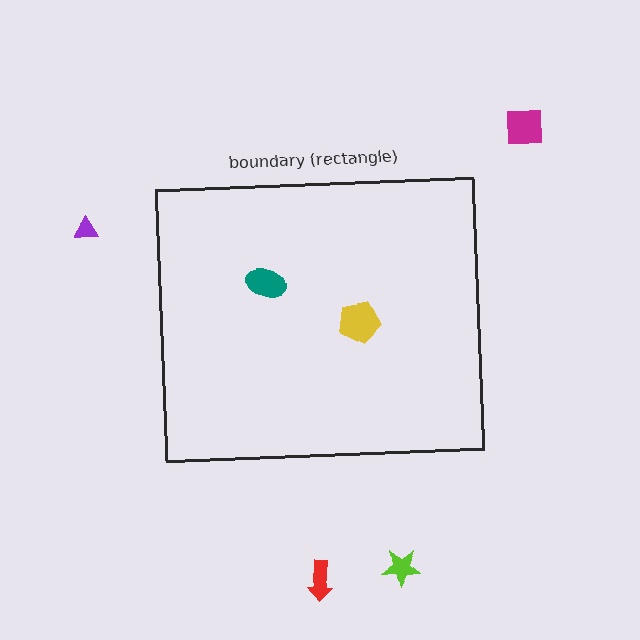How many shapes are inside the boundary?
2 inside, 4 outside.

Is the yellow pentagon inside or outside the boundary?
Inside.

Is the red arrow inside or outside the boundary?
Outside.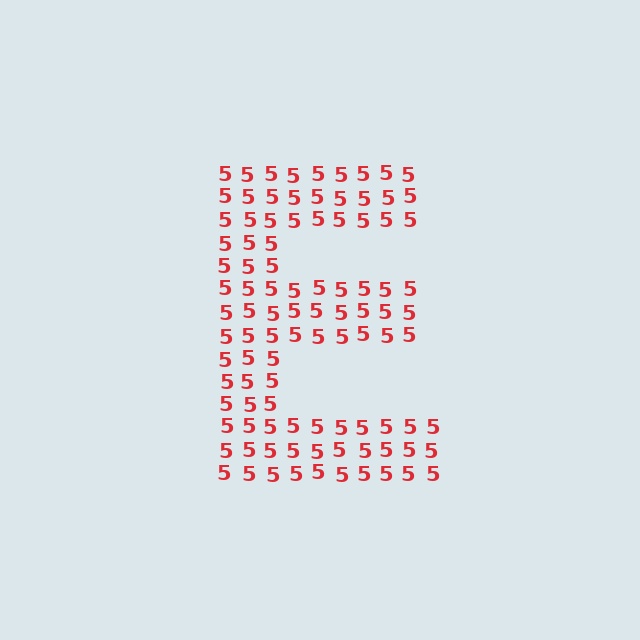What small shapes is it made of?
It is made of small digit 5's.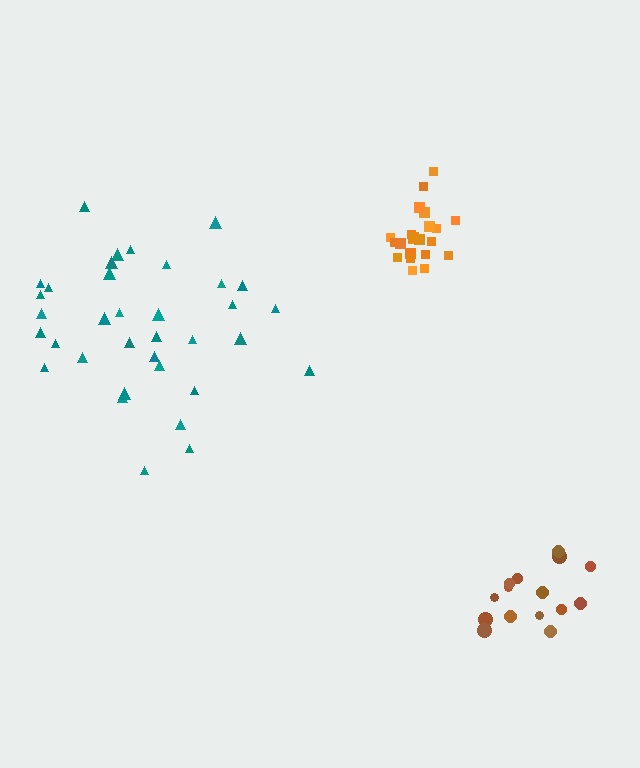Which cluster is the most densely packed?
Orange.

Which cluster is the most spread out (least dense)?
Teal.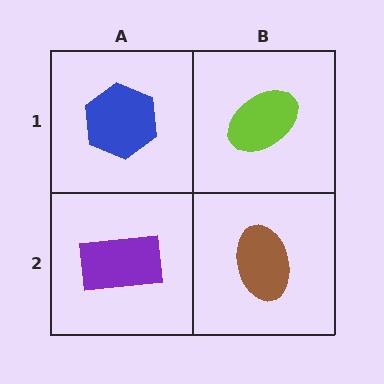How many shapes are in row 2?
2 shapes.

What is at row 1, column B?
A lime ellipse.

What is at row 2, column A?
A purple rectangle.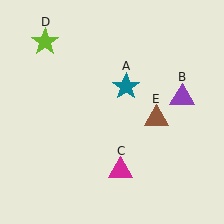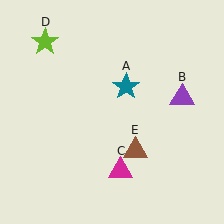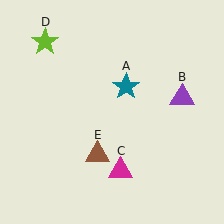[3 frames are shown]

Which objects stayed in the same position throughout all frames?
Teal star (object A) and purple triangle (object B) and magenta triangle (object C) and lime star (object D) remained stationary.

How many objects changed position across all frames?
1 object changed position: brown triangle (object E).